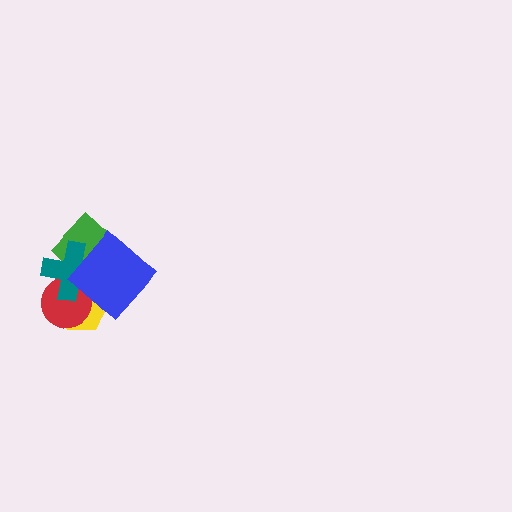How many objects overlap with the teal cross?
4 objects overlap with the teal cross.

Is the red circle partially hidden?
Yes, it is partially covered by another shape.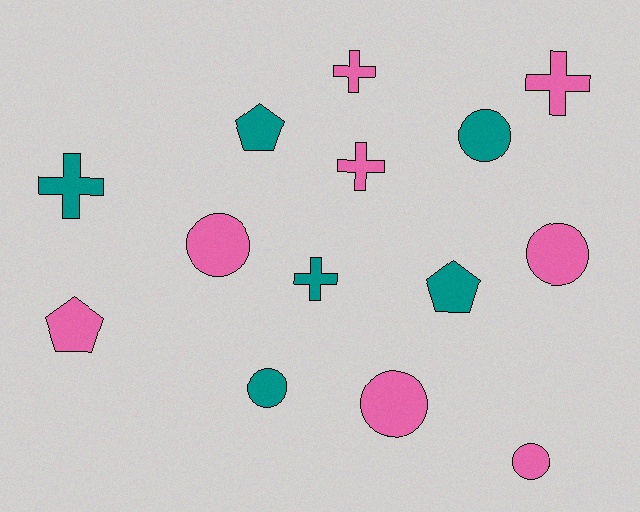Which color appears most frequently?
Pink, with 8 objects.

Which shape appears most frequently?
Circle, with 6 objects.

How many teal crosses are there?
There are 2 teal crosses.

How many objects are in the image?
There are 14 objects.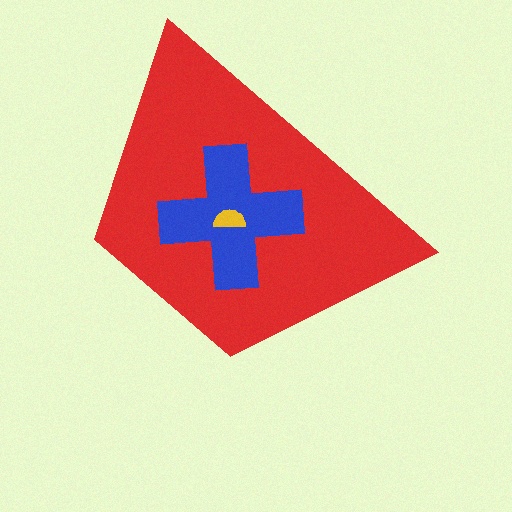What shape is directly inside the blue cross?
The yellow semicircle.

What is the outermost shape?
The red trapezoid.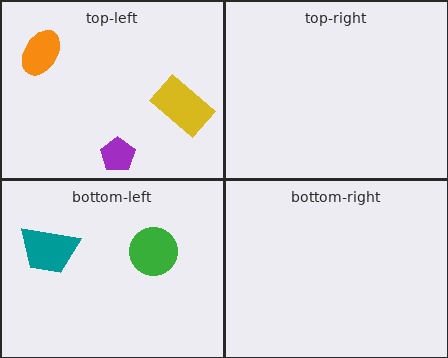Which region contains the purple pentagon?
The top-left region.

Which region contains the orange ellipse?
The top-left region.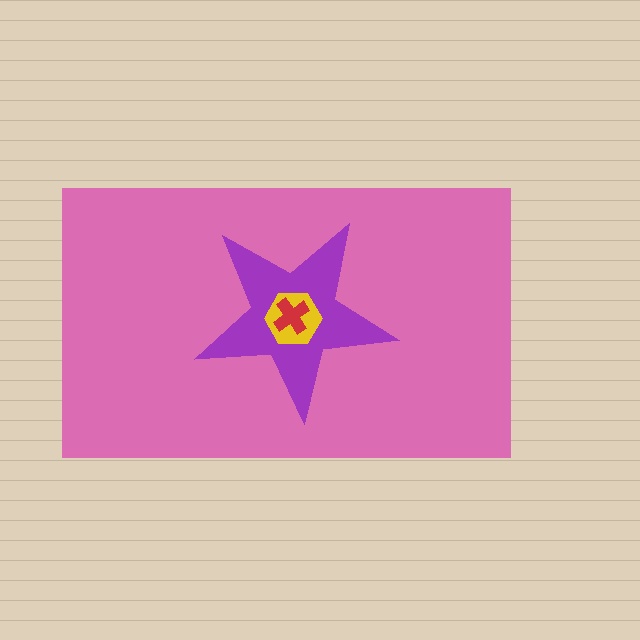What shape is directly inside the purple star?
The yellow hexagon.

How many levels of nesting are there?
4.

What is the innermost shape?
The red cross.